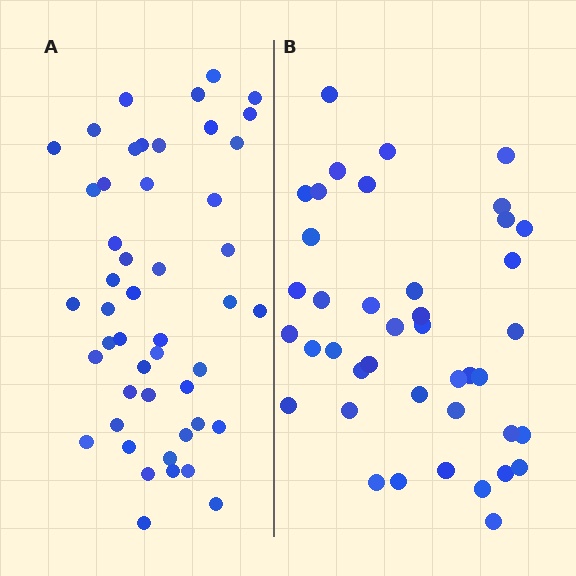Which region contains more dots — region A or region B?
Region A (the left region) has more dots.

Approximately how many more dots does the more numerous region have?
Region A has roughly 8 or so more dots than region B.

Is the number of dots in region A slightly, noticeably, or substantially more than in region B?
Region A has only slightly more — the two regions are fairly close. The ratio is roughly 1.2 to 1.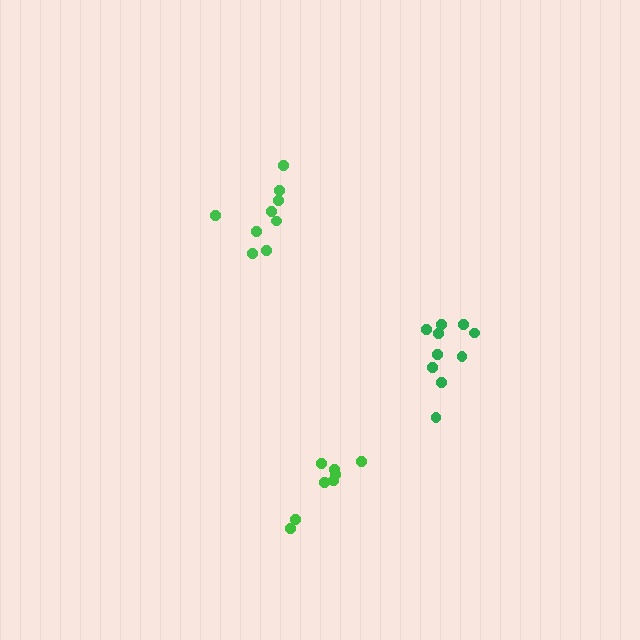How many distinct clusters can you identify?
There are 3 distinct clusters.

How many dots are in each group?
Group 1: 9 dots, Group 2: 8 dots, Group 3: 10 dots (27 total).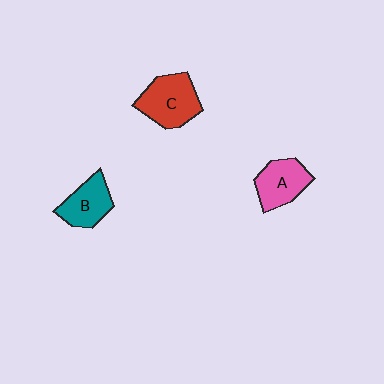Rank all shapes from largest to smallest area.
From largest to smallest: C (red), A (pink), B (teal).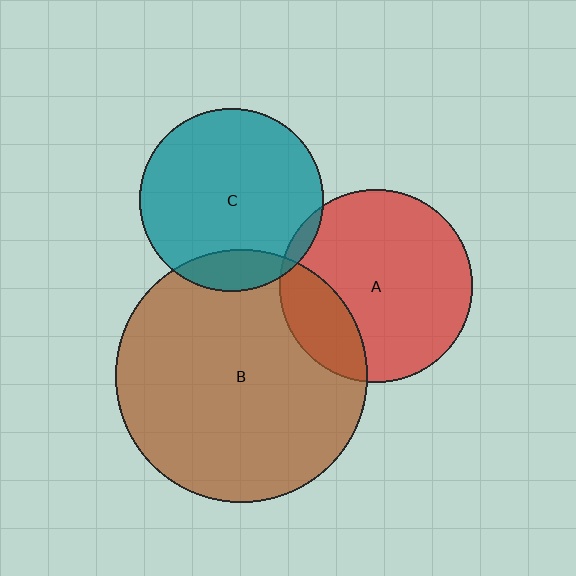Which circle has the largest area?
Circle B (brown).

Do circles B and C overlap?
Yes.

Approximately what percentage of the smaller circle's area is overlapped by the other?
Approximately 15%.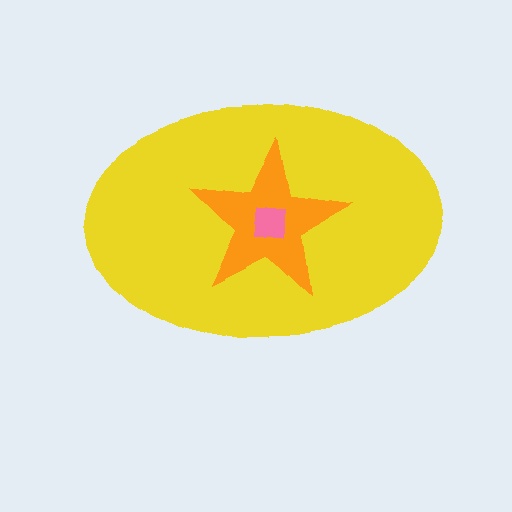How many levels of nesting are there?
3.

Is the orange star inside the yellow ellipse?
Yes.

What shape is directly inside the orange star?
The pink square.